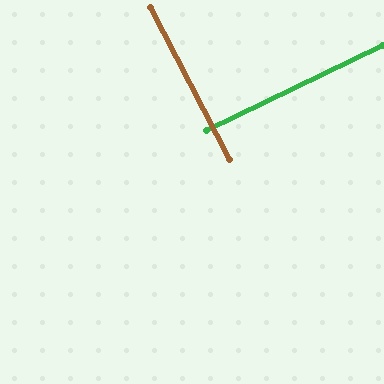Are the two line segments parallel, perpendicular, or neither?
Perpendicular — they meet at approximately 88°.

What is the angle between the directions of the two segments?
Approximately 88 degrees.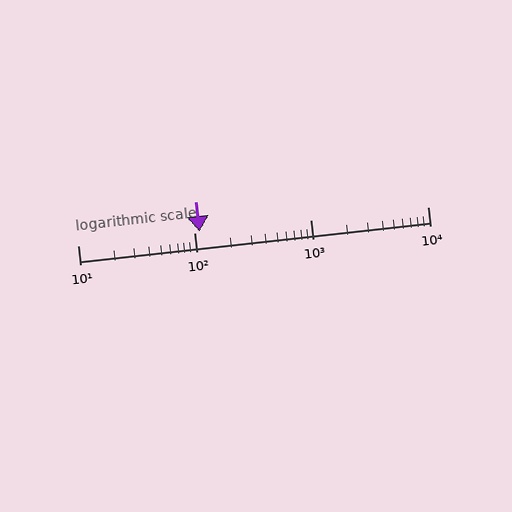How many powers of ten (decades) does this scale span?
The scale spans 3 decades, from 10 to 10000.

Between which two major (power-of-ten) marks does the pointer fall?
The pointer is between 100 and 1000.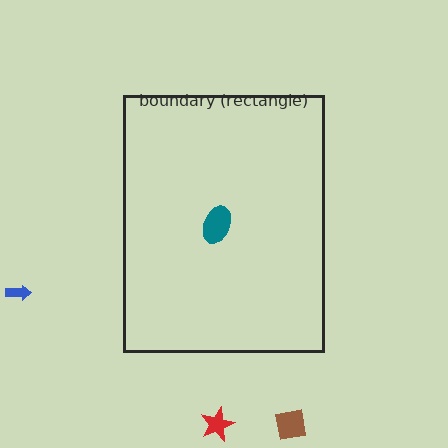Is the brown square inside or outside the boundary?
Outside.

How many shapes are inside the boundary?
1 inside, 3 outside.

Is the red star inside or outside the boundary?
Outside.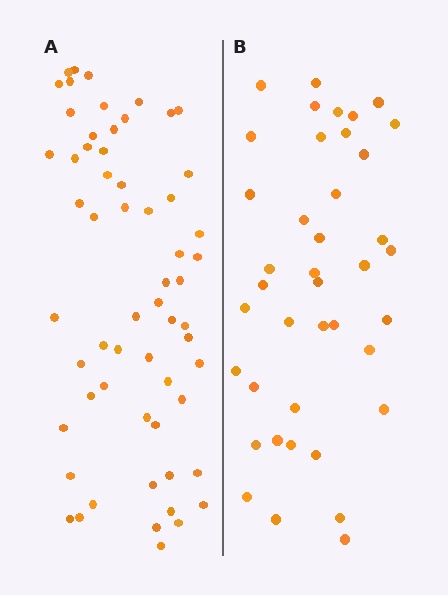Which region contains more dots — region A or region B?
Region A (the left region) has more dots.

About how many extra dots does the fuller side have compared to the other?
Region A has approximately 20 more dots than region B.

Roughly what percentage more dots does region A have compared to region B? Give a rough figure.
About 50% more.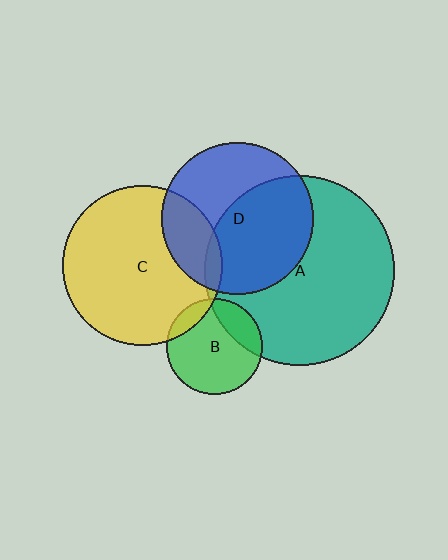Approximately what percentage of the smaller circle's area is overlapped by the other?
Approximately 10%.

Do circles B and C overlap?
Yes.